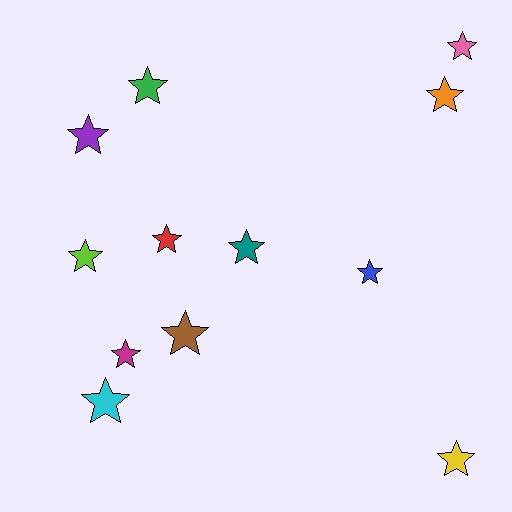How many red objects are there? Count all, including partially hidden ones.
There is 1 red object.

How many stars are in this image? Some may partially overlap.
There are 12 stars.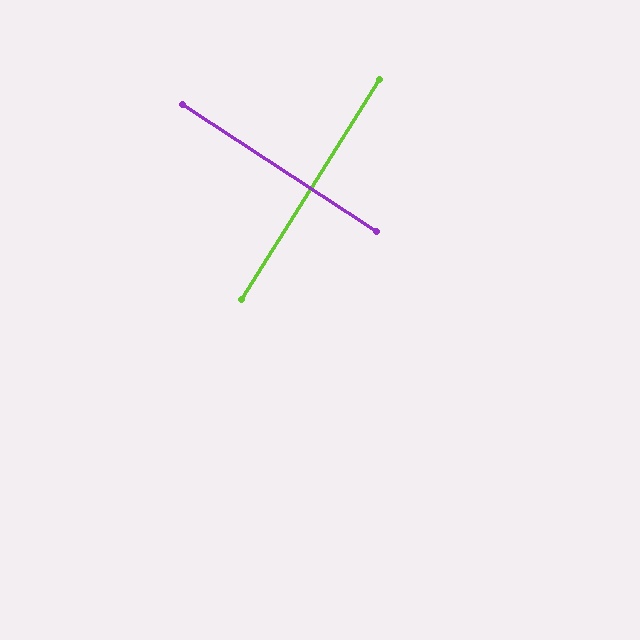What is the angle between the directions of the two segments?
Approximately 89 degrees.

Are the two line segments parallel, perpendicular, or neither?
Perpendicular — they meet at approximately 89°.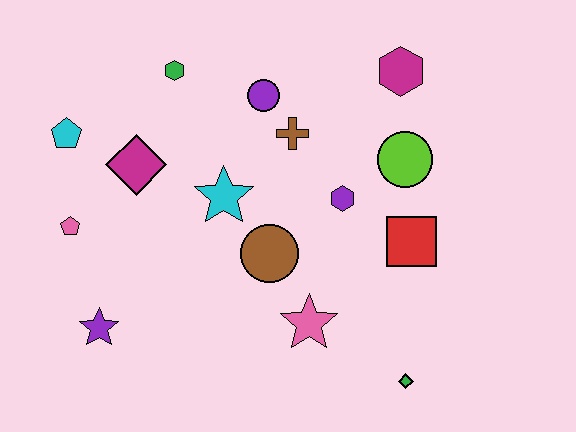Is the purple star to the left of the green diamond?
Yes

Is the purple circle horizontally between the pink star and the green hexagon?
Yes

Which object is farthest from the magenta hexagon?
The purple star is farthest from the magenta hexagon.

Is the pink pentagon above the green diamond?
Yes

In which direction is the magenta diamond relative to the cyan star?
The magenta diamond is to the left of the cyan star.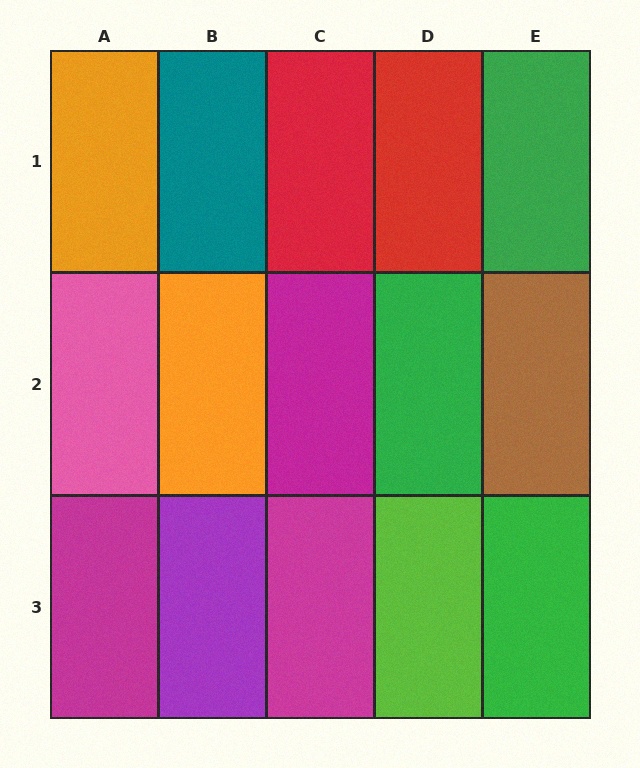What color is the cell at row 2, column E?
Brown.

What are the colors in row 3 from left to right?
Magenta, purple, magenta, lime, green.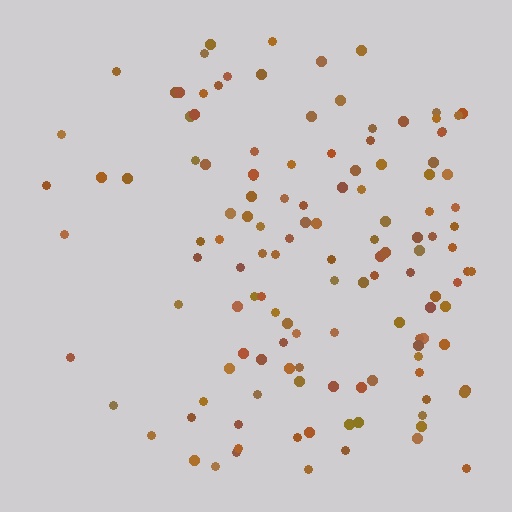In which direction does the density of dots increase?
From left to right, with the right side densest.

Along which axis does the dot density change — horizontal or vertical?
Horizontal.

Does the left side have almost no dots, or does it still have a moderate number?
Still a moderate number, just noticeably fewer than the right.